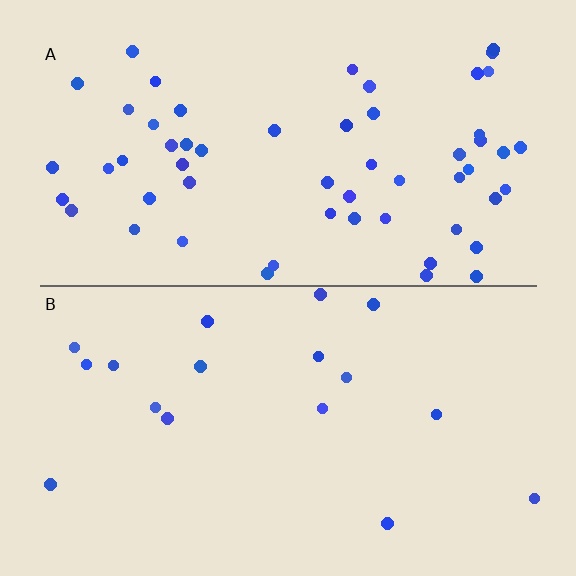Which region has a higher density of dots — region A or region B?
A (the top).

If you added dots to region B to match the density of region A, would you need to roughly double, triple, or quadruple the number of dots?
Approximately triple.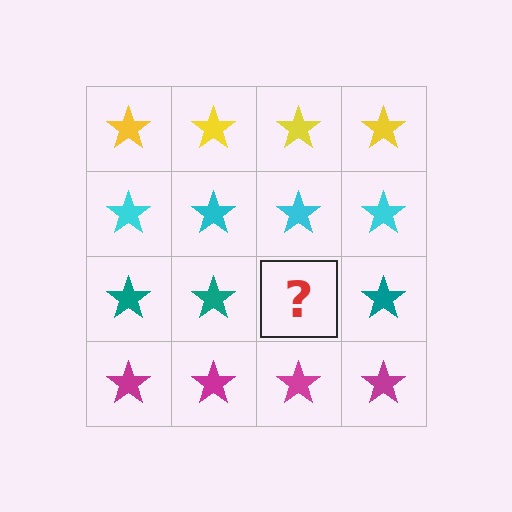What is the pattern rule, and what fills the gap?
The rule is that each row has a consistent color. The gap should be filled with a teal star.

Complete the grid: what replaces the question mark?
The question mark should be replaced with a teal star.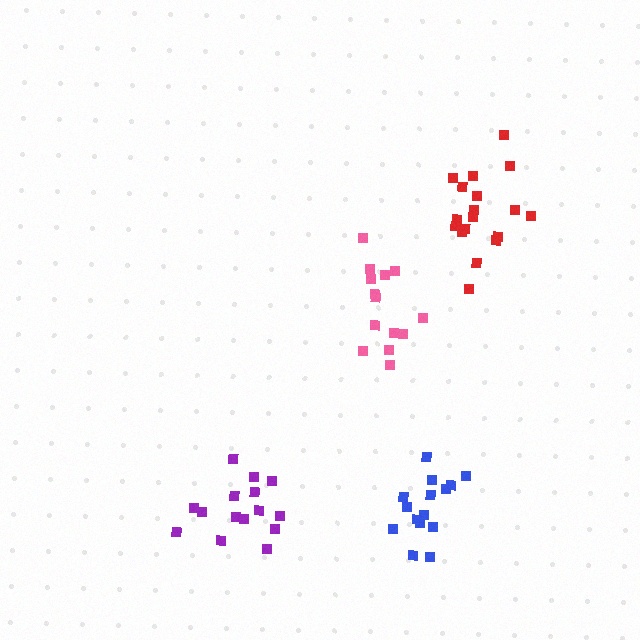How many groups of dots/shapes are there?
There are 4 groups.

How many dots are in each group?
Group 1: 15 dots, Group 2: 18 dots, Group 3: 15 dots, Group 4: 14 dots (62 total).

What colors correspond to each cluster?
The clusters are colored: purple, red, blue, pink.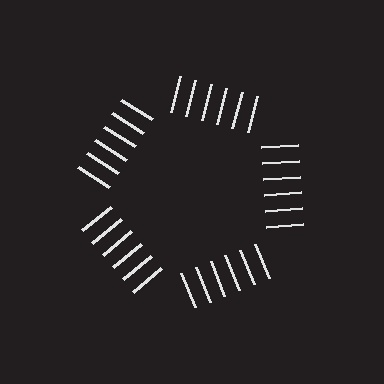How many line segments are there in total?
30 — 6 along each of the 5 edges.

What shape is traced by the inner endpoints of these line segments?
An illusory pentagon — the line segments terminate on its edges but no continuous stroke is drawn.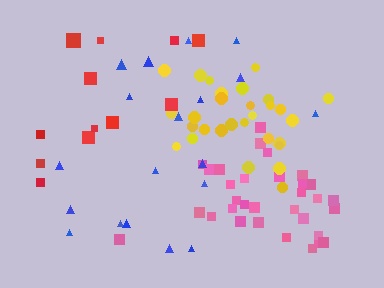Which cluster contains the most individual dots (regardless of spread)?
Pink (32).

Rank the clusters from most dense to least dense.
yellow, pink, blue, red.